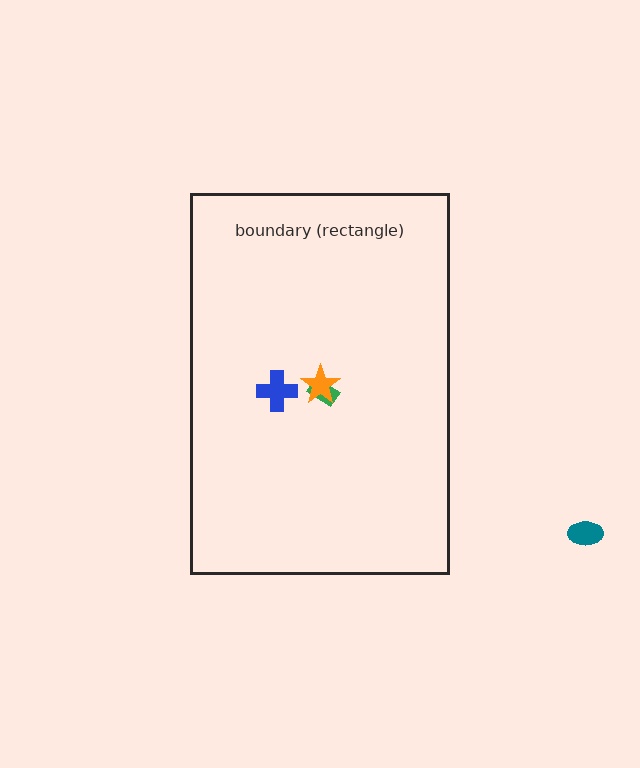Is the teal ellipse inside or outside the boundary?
Outside.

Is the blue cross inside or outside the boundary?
Inside.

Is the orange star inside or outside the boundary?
Inside.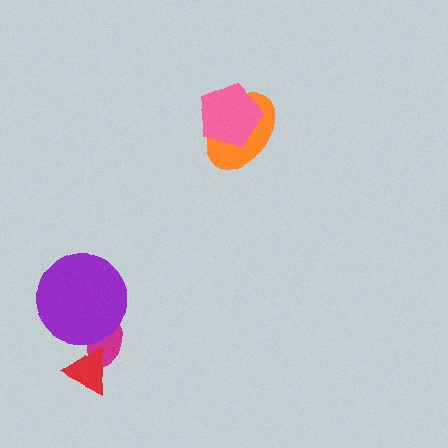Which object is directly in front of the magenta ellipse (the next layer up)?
The red triangle is directly in front of the magenta ellipse.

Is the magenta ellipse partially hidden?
Yes, it is partially covered by another shape.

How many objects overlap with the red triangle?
1 object overlaps with the red triangle.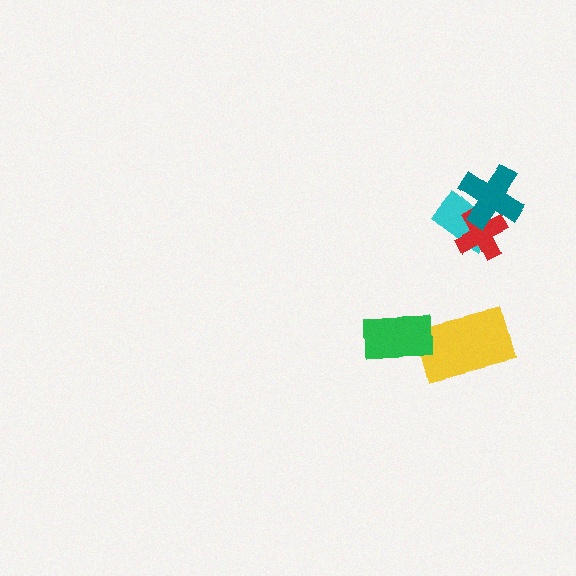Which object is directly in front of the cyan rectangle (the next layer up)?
The red cross is directly in front of the cyan rectangle.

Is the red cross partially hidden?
Yes, it is partially covered by another shape.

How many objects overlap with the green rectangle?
1 object overlaps with the green rectangle.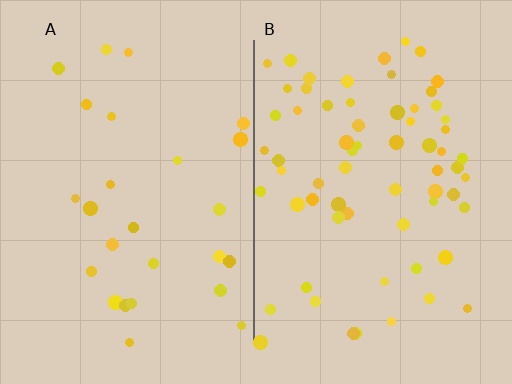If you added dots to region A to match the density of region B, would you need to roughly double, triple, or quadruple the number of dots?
Approximately triple.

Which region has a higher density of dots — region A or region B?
B (the right).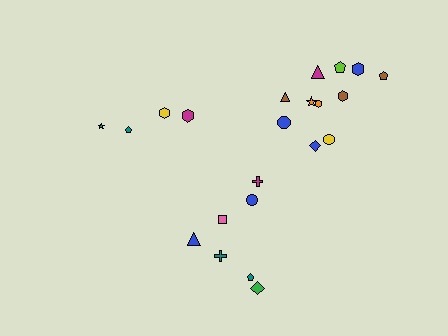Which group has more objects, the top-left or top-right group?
The top-right group.